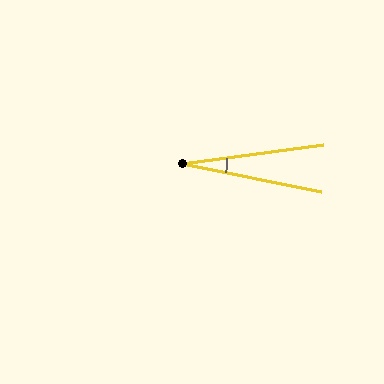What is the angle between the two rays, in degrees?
Approximately 19 degrees.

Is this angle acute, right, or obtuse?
It is acute.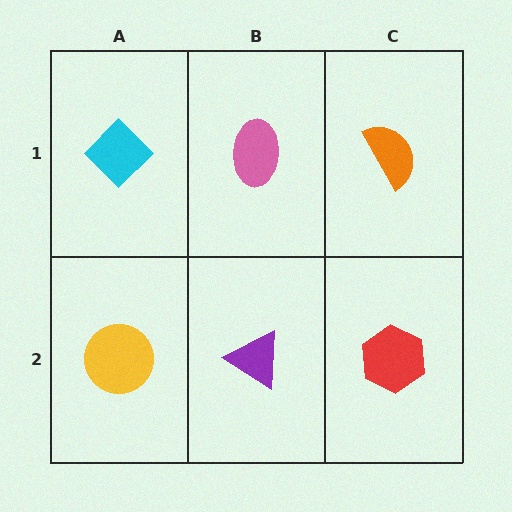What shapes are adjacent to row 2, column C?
An orange semicircle (row 1, column C), a purple triangle (row 2, column B).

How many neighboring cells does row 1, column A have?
2.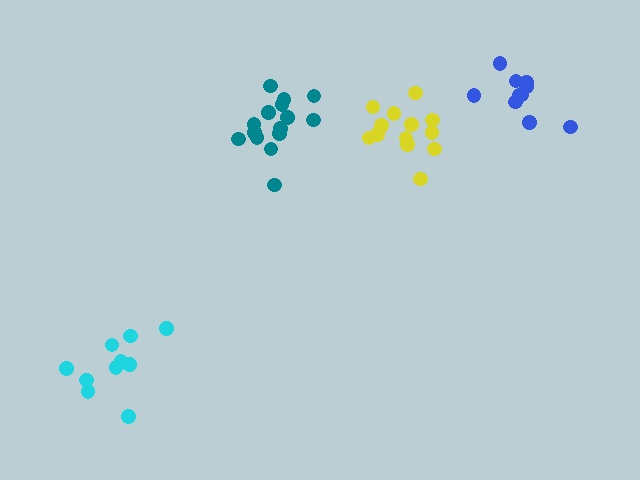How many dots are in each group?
Group 1: 10 dots, Group 2: 13 dots, Group 3: 15 dots, Group 4: 10 dots (48 total).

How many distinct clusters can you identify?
There are 4 distinct clusters.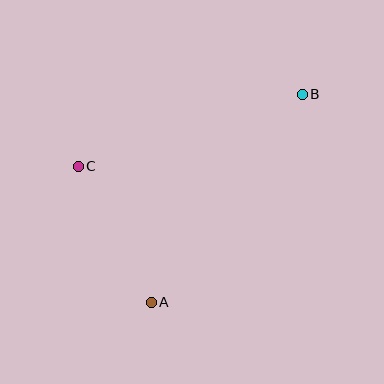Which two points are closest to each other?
Points A and C are closest to each other.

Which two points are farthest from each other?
Points A and B are farthest from each other.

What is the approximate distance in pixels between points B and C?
The distance between B and C is approximately 235 pixels.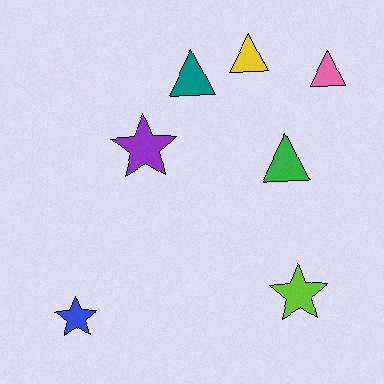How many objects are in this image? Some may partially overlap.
There are 7 objects.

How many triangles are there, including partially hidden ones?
There are 4 triangles.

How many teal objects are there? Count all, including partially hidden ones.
There is 1 teal object.